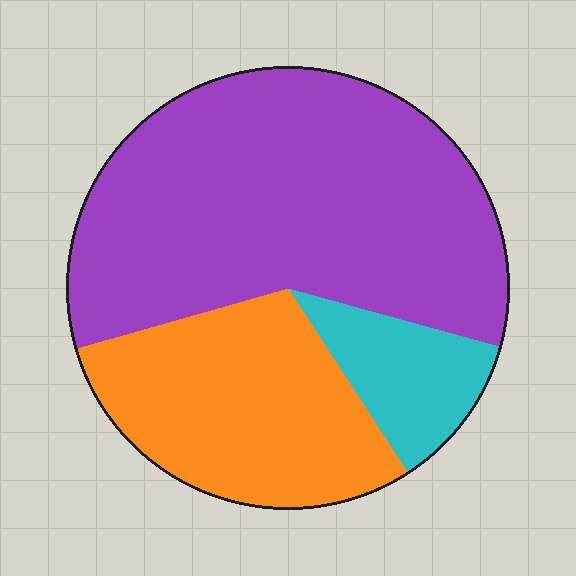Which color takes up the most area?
Purple, at roughly 60%.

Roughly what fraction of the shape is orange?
Orange takes up about one third (1/3) of the shape.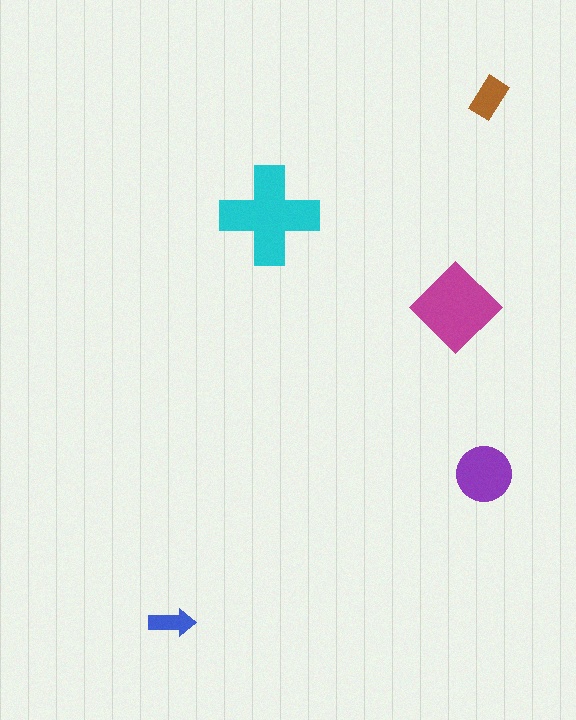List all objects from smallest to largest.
The blue arrow, the brown rectangle, the purple circle, the magenta diamond, the cyan cross.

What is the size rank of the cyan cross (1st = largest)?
1st.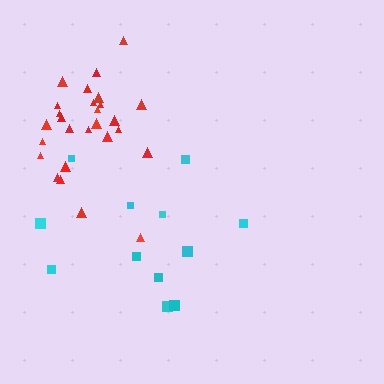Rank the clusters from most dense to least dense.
red, cyan.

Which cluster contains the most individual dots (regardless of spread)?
Red (27).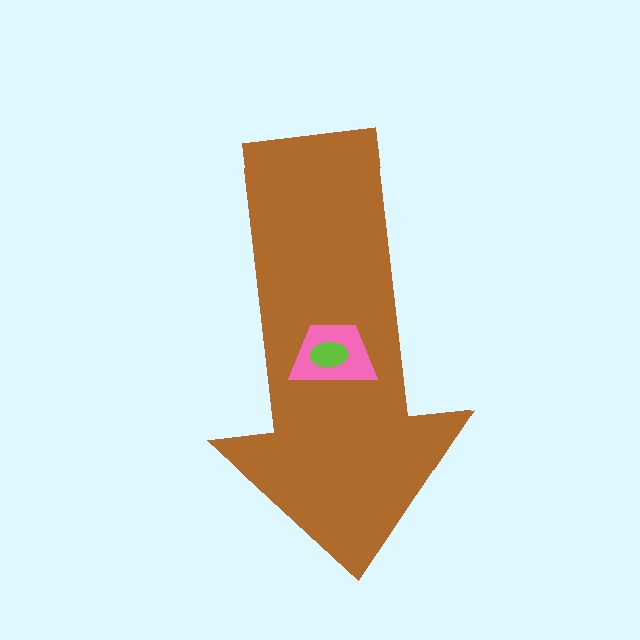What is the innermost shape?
The lime ellipse.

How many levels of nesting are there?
3.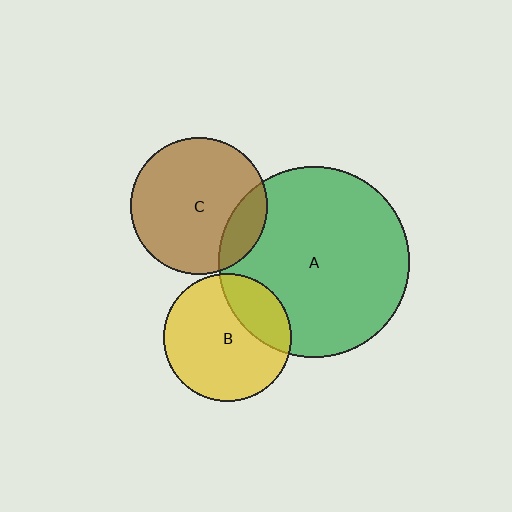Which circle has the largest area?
Circle A (green).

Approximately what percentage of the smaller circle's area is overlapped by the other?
Approximately 25%.